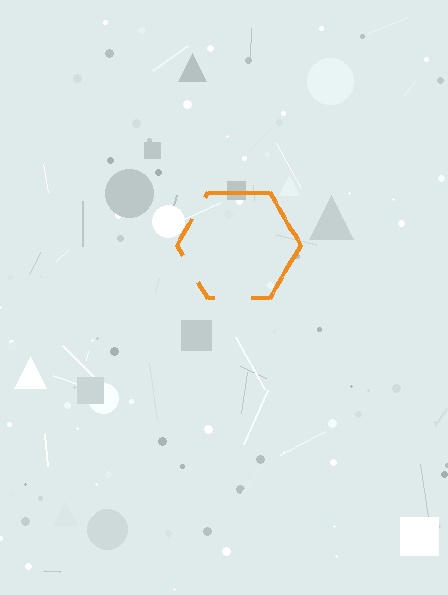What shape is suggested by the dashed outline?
The dashed outline suggests a hexagon.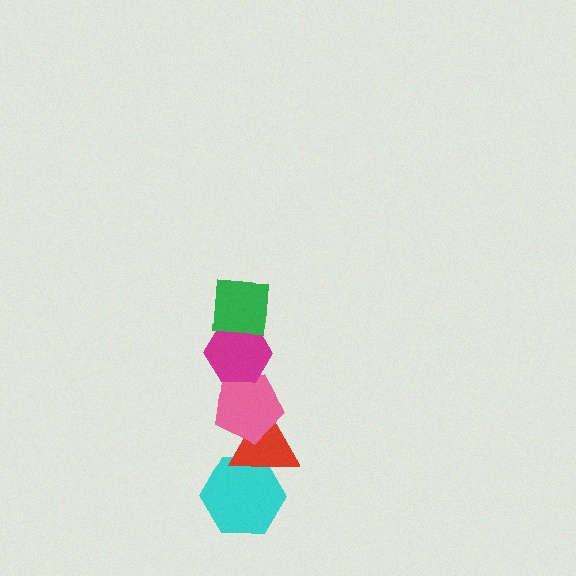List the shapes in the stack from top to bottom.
From top to bottom: the green square, the magenta hexagon, the pink pentagon, the red triangle, the cyan hexagon.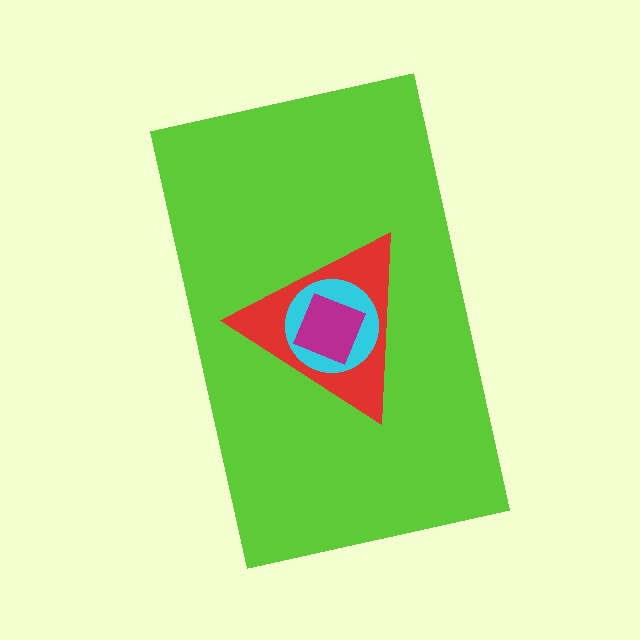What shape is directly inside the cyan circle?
The magenta square.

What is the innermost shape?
The magenta square.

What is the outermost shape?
The lime rectangle.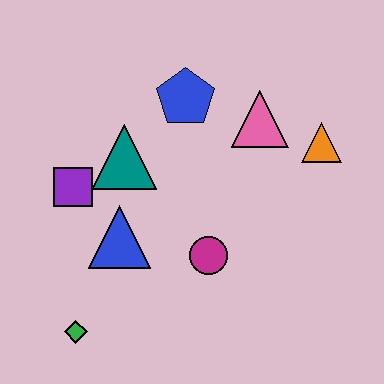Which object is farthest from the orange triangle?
The green diamond is farthest from the orange triangle.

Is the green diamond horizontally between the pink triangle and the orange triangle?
No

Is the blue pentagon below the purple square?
No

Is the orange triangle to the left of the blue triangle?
No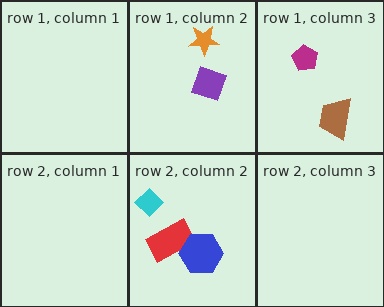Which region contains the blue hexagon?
The row 2, column 2 region.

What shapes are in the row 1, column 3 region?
The brown trapezoid, the magenta pentagon.